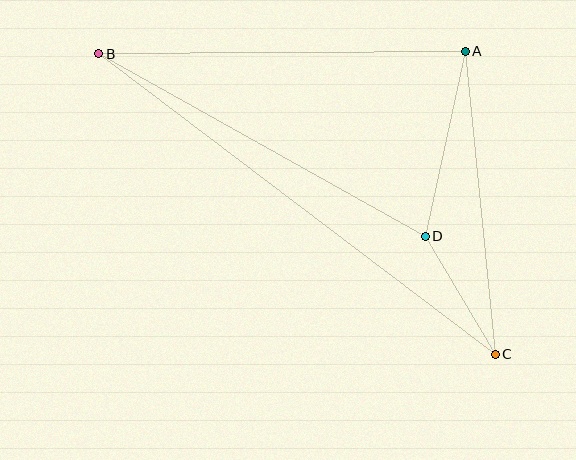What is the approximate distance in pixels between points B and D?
The distance between B and D is approximately 374 pixels.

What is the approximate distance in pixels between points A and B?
The distance between A and B is approximately 366 pixels.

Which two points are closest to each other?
Points C and D are closest to each other.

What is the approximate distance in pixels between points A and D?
The distance between A and D is approximately 189 pixels.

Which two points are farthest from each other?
Points B and C are farthest from each other.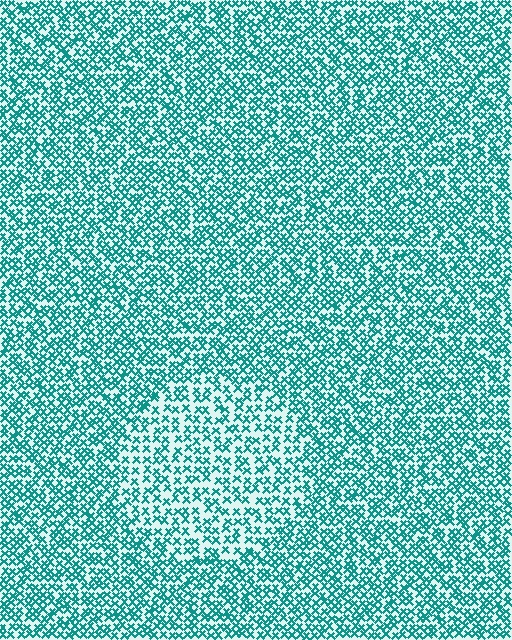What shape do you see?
I see a circle.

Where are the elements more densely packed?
The elements are more densely packed outside the circle boundary.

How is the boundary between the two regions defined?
The boundary is defined by a change in element density (approximately 1.6x ratio). All elements are the same color, size, and shape.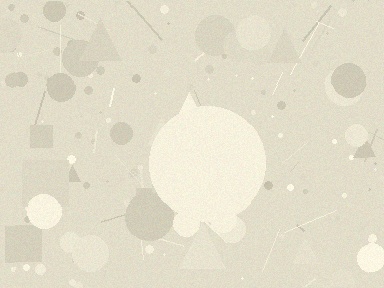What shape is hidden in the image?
A circle is hidden in the image.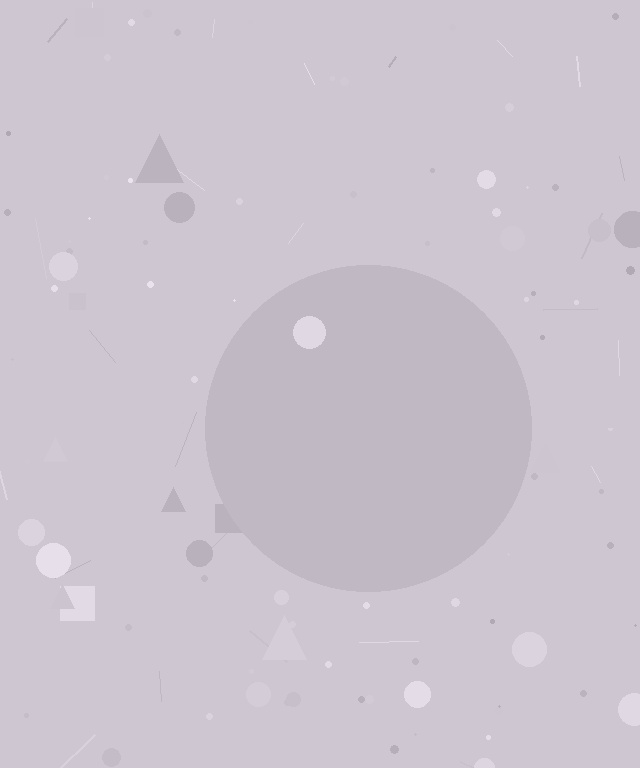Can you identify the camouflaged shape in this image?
The camouflaged shape is a circle.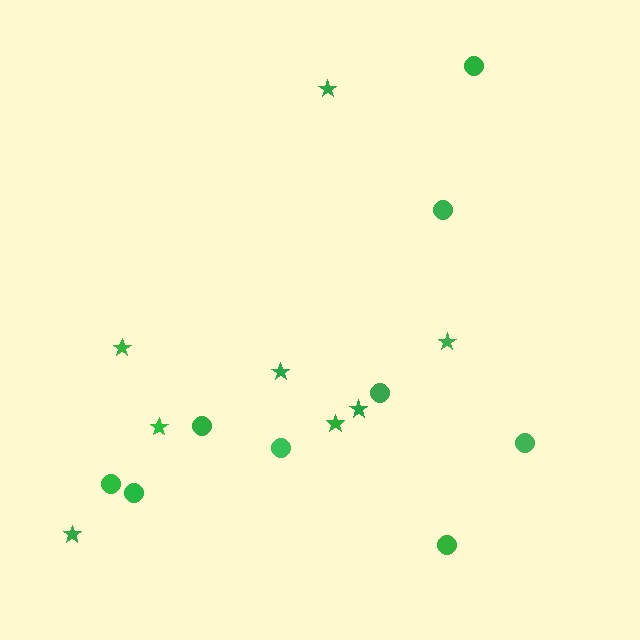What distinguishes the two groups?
There are 2 groups: one group of stars (8) and one group of circles (9).